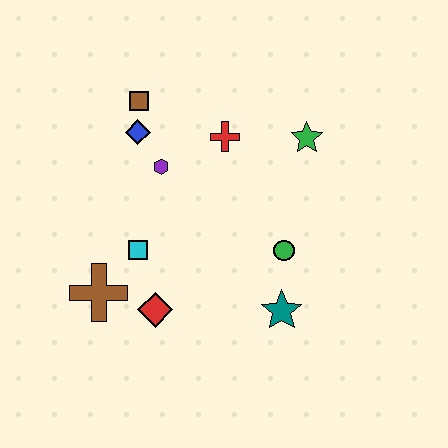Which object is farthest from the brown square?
The teal star is farthest from the brown square.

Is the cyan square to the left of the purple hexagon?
Yes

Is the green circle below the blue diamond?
Yes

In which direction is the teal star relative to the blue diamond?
The teal star is below the blue diamond.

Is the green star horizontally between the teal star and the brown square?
No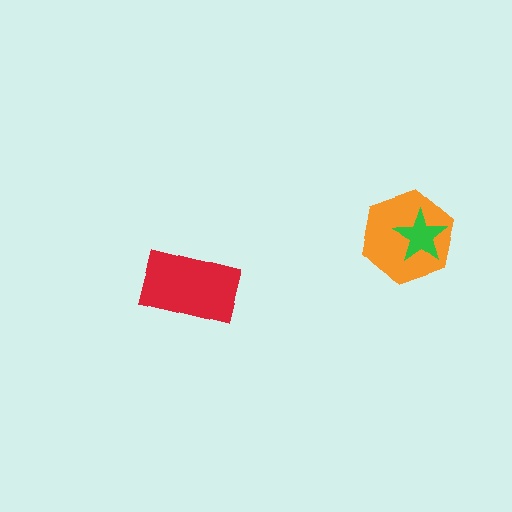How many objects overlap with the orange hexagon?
1 object overlaps with the orange hexagon.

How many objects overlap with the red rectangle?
0 objects overlap with the red rectangle.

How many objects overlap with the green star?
1 object overlaps with the green star.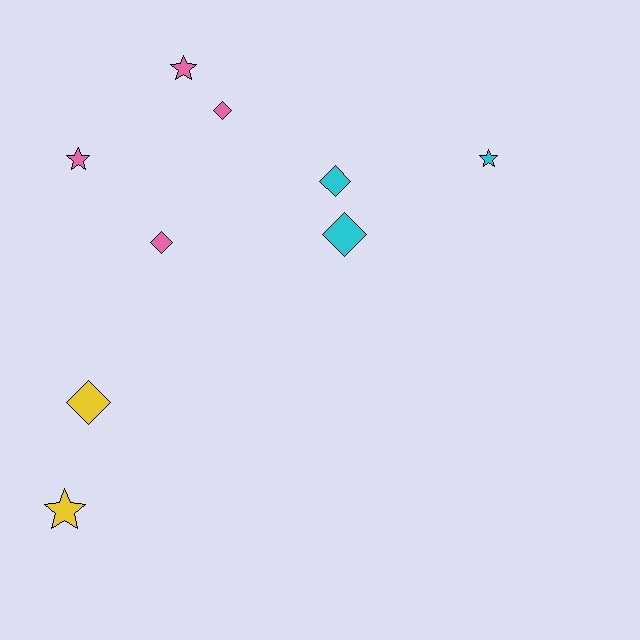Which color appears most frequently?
Pink, with 4 objects.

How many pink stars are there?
There are 2 pink stars.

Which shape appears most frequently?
Diamond, with 5 objects.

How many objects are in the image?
There are 9 objects.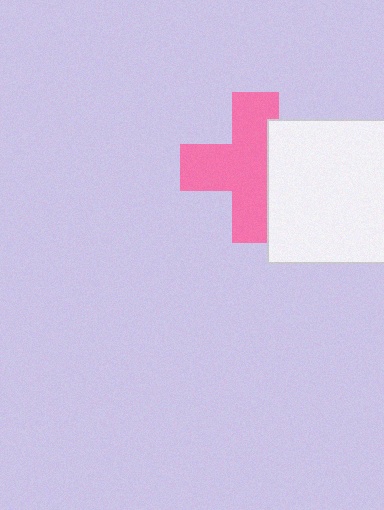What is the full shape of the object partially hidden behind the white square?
The partially hidden object is a pink cross.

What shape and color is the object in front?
The object in front is a white square.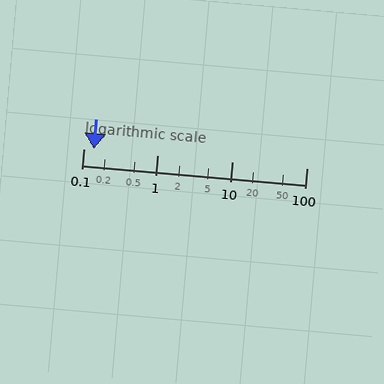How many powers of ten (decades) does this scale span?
The scale spans 3 decades, from 0.1 to 100.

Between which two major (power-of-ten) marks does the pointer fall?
The pointer is between 0.1 and 1.